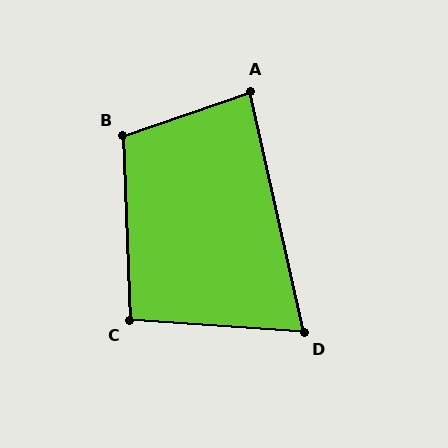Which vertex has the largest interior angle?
B, at approximately 107 degrees.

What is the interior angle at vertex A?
Approximately 84 degrees (acute).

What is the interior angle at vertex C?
Approximately 96 degrees (obtuse).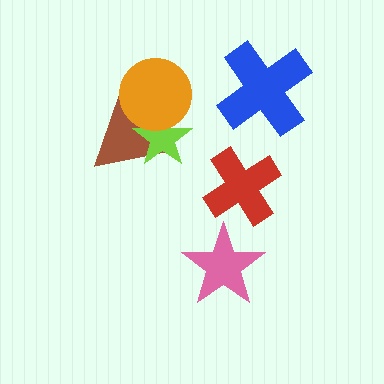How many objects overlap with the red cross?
0 objects overlap with the red cross.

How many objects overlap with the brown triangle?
2 objects overlap with the brown triangle.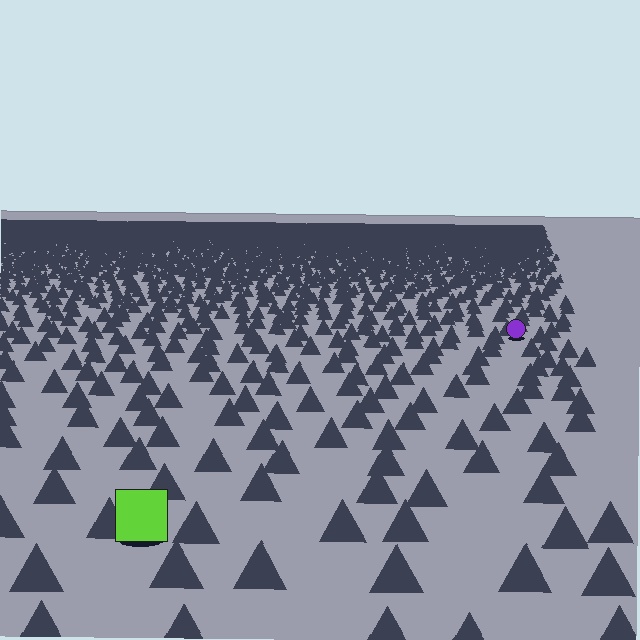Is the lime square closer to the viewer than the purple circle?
Yes. The lime square is closer — you can tell from the texture gradient: the ground texture is coarser near it.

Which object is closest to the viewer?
The lime square is closest. The texture marks near it are larger and more spread out.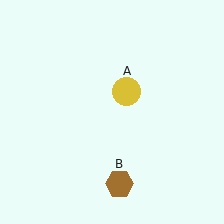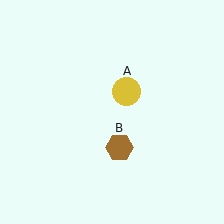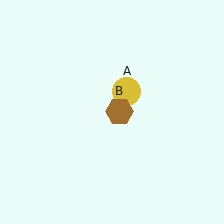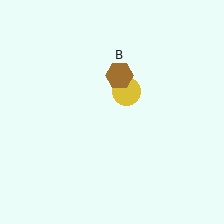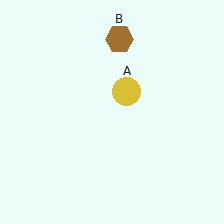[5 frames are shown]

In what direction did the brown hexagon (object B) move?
The brown hexagon (object B) moved up.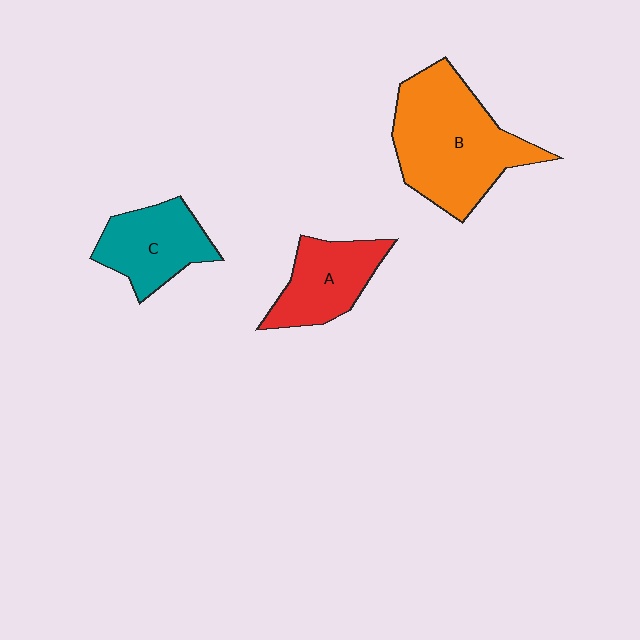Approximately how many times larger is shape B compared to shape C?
Approximately 1.8 times.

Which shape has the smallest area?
Shape A (red).